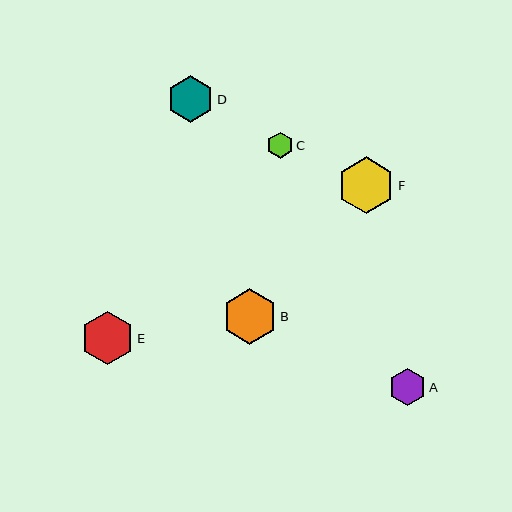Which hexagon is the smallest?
Hexagon C is the smallest with a size of approximately 26 pixels.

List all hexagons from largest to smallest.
From largest to smallest: F, B, E, D, A, C.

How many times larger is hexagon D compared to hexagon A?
Hexagon D is approximately 1.3 times the size of hexagon A.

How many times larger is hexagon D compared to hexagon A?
Hexagon D is approximately 1.3 times the size of hexagon A.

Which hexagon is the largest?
Hexagon F is the largest with a size of approximately 57 pixels.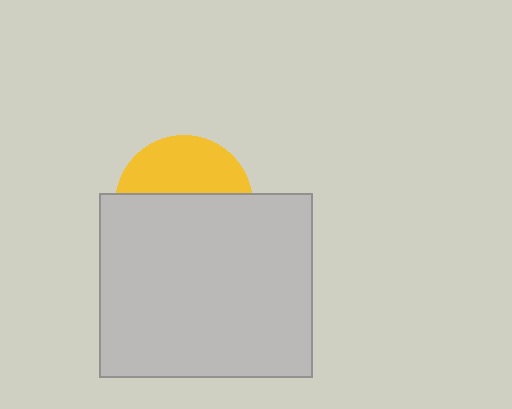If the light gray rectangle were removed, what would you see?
You would see the complete yellow circle.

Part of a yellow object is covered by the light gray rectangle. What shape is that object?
It is a circle.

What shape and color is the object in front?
The object in front is a light gray rectangle.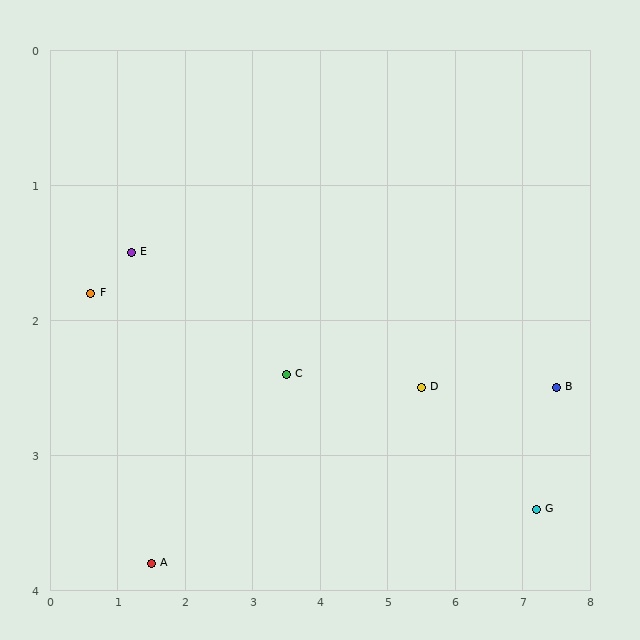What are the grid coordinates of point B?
Point B is at approximately (7.5, 2.5).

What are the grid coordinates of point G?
Point G is at approximately (7.2, 3.4).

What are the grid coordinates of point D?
Point D is at approximately (5.5, 2.5).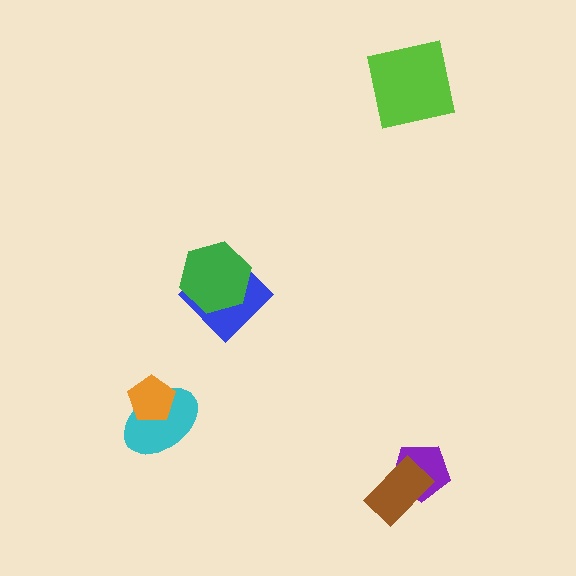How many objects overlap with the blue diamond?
1 object overlaps with the blue diamond.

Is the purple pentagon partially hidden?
Yes, it is partially covered by another shape.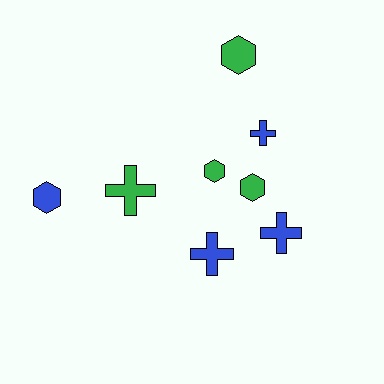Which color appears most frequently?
Blue, with 4 objects.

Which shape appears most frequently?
Cross, with 4 objects.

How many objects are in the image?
There are 8 objects.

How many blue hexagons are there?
There is 1 blue hexagon.